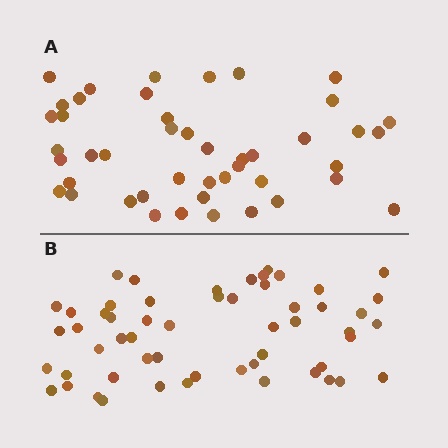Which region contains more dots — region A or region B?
Region B (the bottom region) has more dots.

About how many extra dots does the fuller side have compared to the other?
Region B has roughly 10 or so more dots than region A.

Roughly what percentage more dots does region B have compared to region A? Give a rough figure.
About 20% more.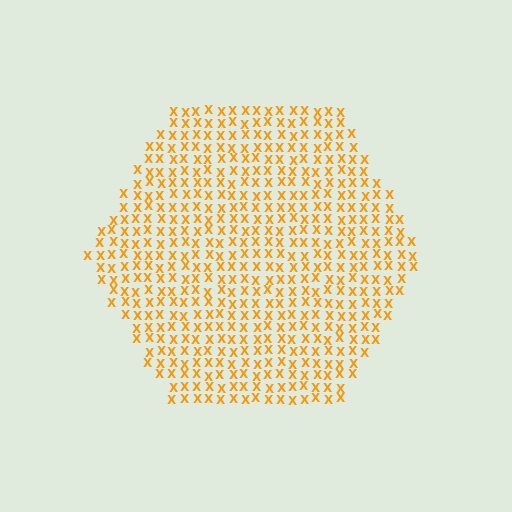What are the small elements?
The small elements are letter X's.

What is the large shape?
The large shape is a hexagon.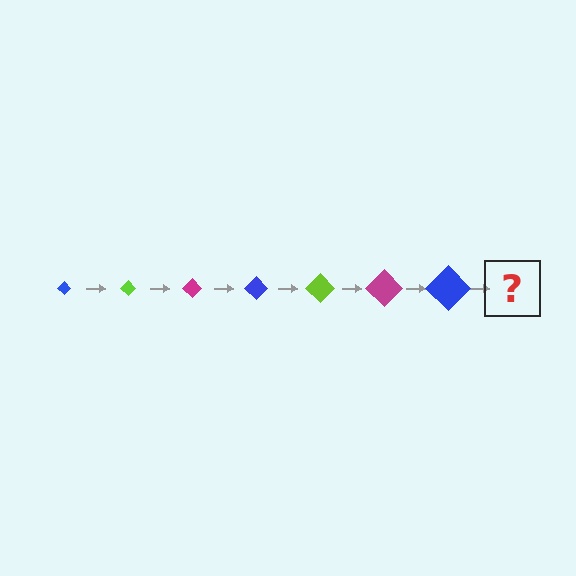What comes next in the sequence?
The next element should be a lime diamond, larger than the previous one.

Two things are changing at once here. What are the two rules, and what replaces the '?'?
The two rules are that the diamond grows larger each step and the color cycles through blue, lime, and magenta. The '?' should be a lime diamond, larger than the previous one.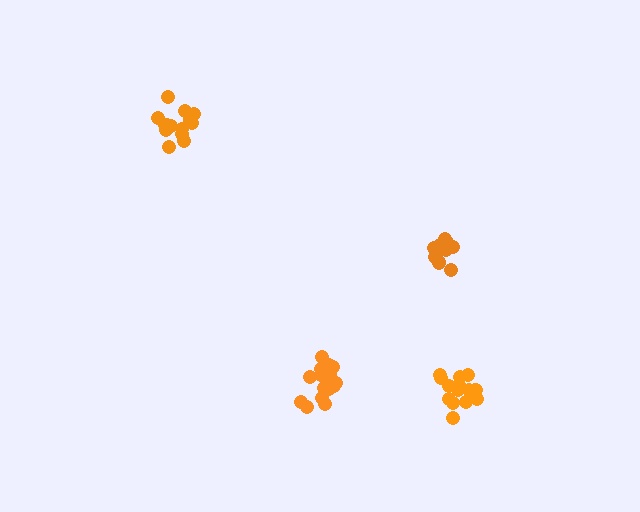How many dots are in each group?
Group 1: 14 dots, Group 2: 12 dots, Group 3: 17 dots, Group 4: 17 dots (60 total).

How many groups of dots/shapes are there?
There are 4 groups.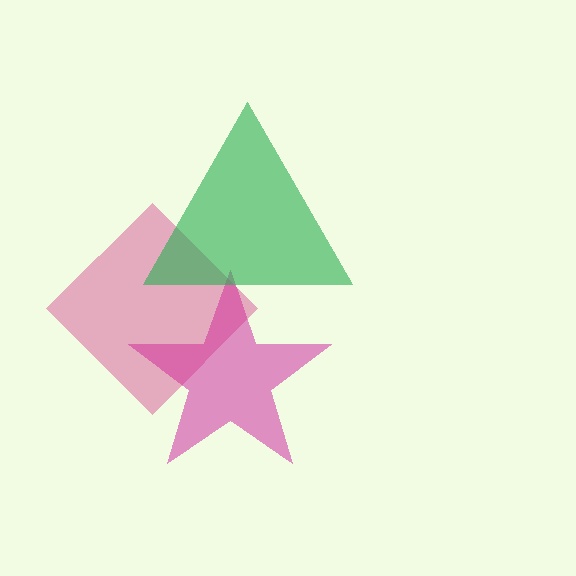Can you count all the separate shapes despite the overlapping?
Yes, there are 3 separate shapes.